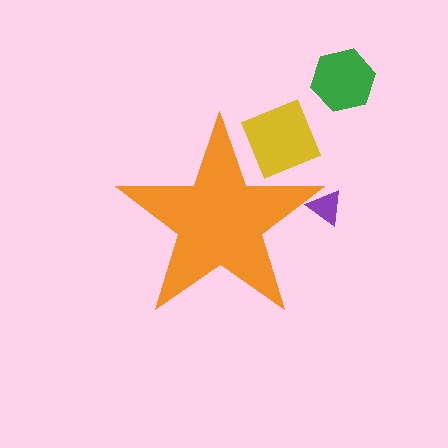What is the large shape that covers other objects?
An orange star.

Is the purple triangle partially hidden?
Yes, the purple triangle is partially hidden behind the orange star.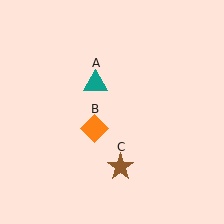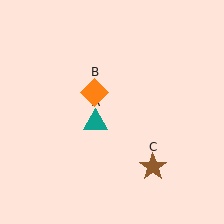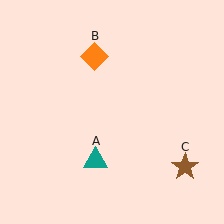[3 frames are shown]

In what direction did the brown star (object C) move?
The brown star (object C) moved right.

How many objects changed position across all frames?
3 objects changed position: teal triangle (object A), orange diamond (object B), brown star (object C).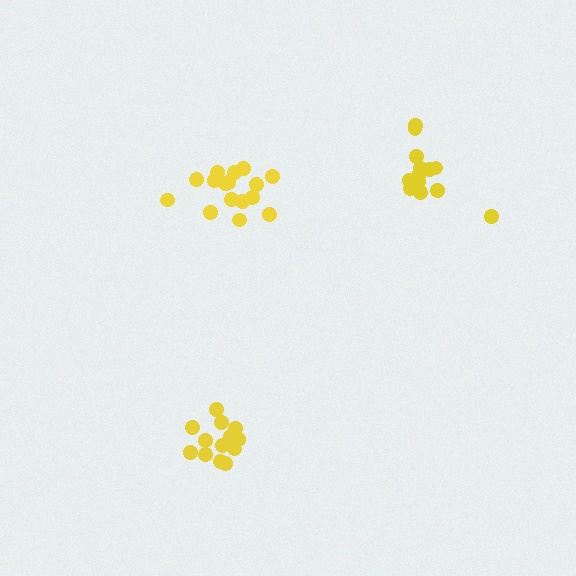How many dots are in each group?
Group 1: 16 dots, Group 2: 14 dots, Group 3: 13 dots (43 total).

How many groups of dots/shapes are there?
There are 3 groups.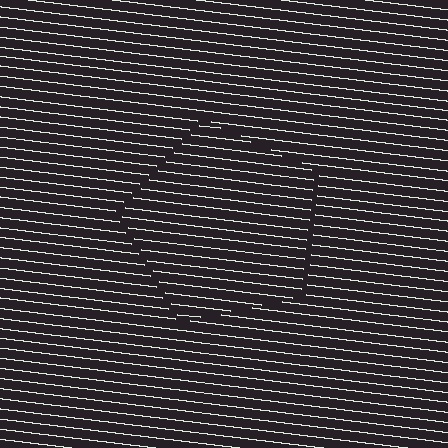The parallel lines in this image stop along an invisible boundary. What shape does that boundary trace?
An illusory pentagon. The interior of the shape contains the same grating, shifted by half a period — the contour is defined by the phase discontinuity where line-ends from the inner and outer gratings abut.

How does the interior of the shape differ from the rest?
The interior of the shape contains the same grating, shifted by half a period — the contour is defined by the phase discontinuity where line-ends from the inner and outer gratings abut.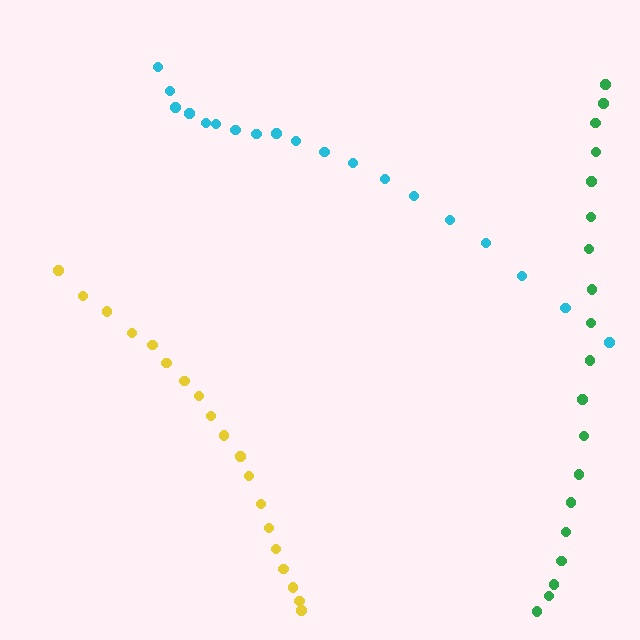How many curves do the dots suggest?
There are 3 distinct paths.